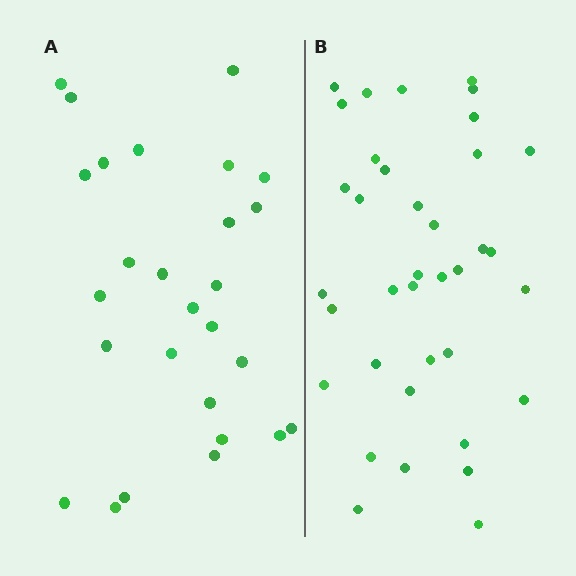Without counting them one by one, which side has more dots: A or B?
Region B (the right region) has more dots.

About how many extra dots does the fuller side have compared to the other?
Region B has roughly 10 or so more dots than region A.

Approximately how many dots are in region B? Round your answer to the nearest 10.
About 40 dots. (The exact count is 37, which rounds to 40.)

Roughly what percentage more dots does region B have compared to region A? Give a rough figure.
About 35% more.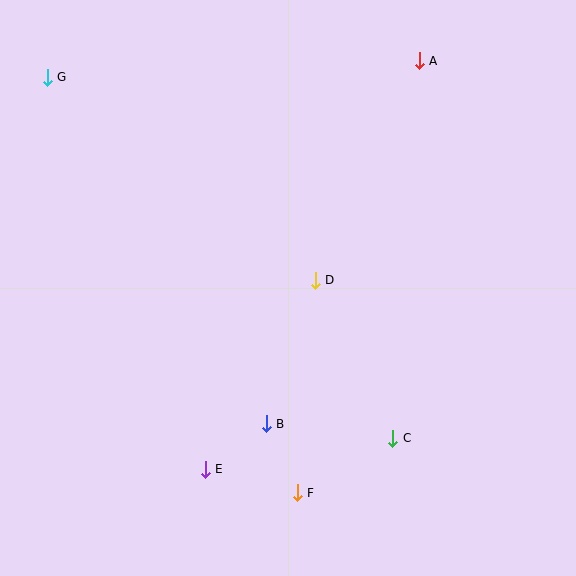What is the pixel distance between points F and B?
The distance between F and B is 75 pixels.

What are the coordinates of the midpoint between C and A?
The midpoint between C and A is at (406, 249).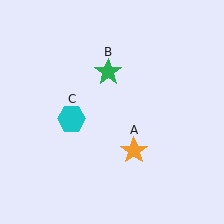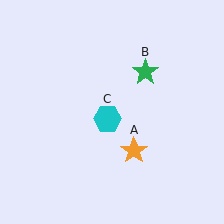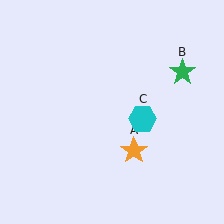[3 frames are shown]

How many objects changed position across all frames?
2 objects changed position: green star (object B), cyan hexagon (object C).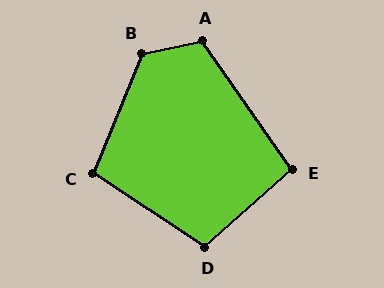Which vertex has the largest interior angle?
B, at approximately 124 degrees.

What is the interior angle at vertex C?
Approximately 101 degrees (obtuse).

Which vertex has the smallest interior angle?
E, at approximately 96 degrees.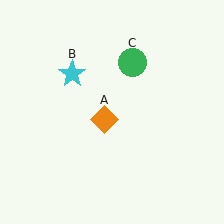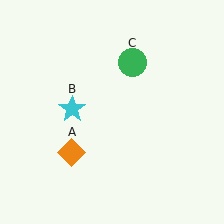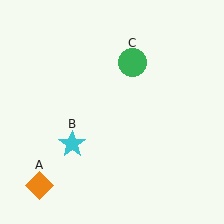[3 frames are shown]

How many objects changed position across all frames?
2 objects changed position: orange diamond (object A), cyan star (object B).